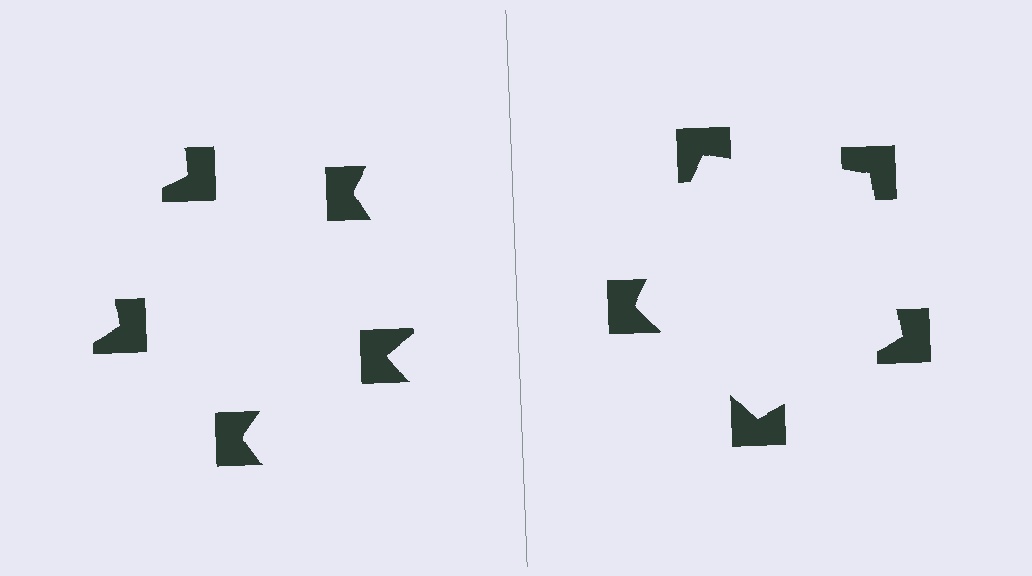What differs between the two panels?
The notched squares are positioned identically on both sides; only the wedge orientations differ. On the right they align to a pentagon; on the left they are misaligned.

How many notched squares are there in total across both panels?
10 — 5 on each side.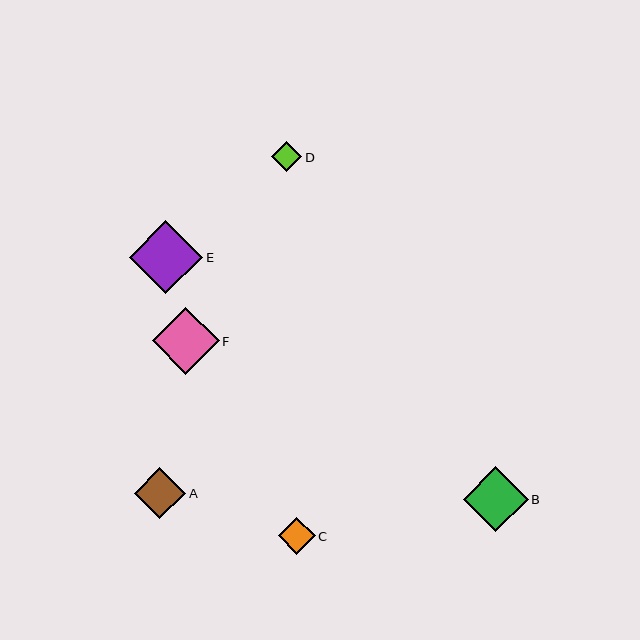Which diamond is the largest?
Diamond E is the largest with a size of approximately 73 pixels.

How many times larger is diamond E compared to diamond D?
Diamond E is approximately 2.5 times the size of diamond D.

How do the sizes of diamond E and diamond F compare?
Diamond E and diamond F are approximately the same size.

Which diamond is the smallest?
Diamond D is the smallest with a size of approximately 30 pixels.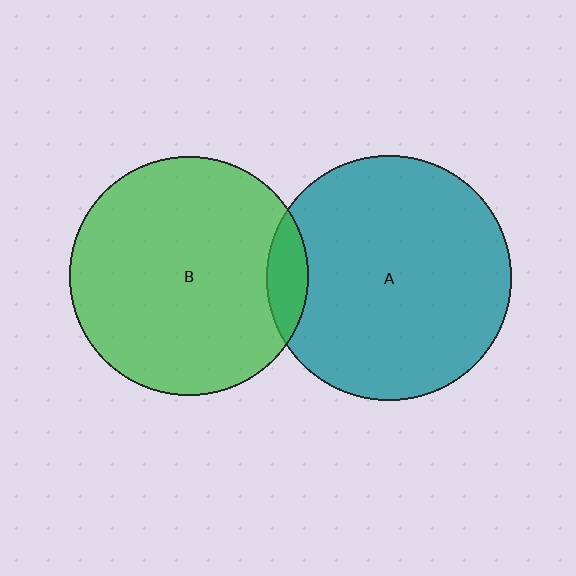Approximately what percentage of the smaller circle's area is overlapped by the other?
Approximately 10%.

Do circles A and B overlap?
Yes.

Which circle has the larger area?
Circle A (teal).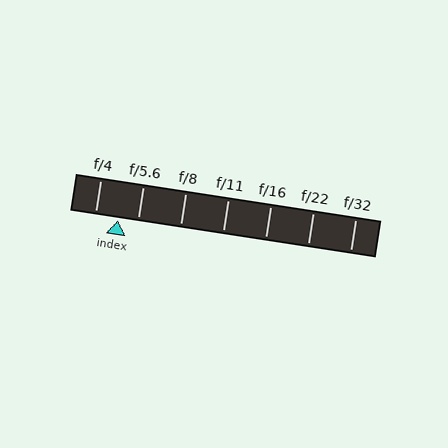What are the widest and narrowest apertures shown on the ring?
The widest aperture shown is f/4 and the narrowest is f/32.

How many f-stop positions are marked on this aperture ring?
There are 7 f-stop positions marked.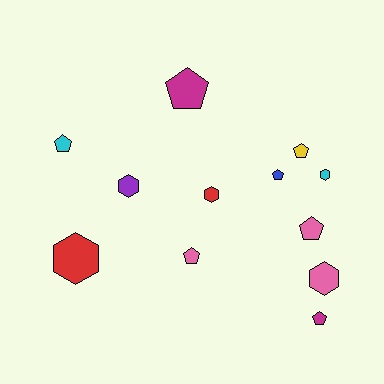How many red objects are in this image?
There are 2 red objects.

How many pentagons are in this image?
There are 7 pentagons.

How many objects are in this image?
There are 12 objects.